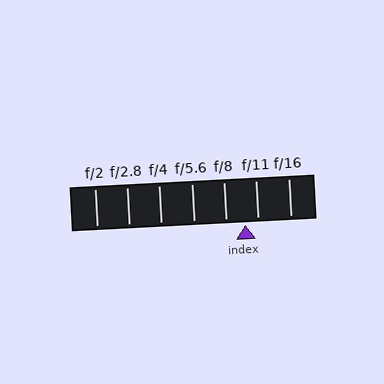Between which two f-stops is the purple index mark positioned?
The index mark is between f/8 and f/11.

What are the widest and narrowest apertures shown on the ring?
The widest aperture shown is f/2 and the narrowest is f/16.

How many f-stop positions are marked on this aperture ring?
There are 7 f-stop positions marked.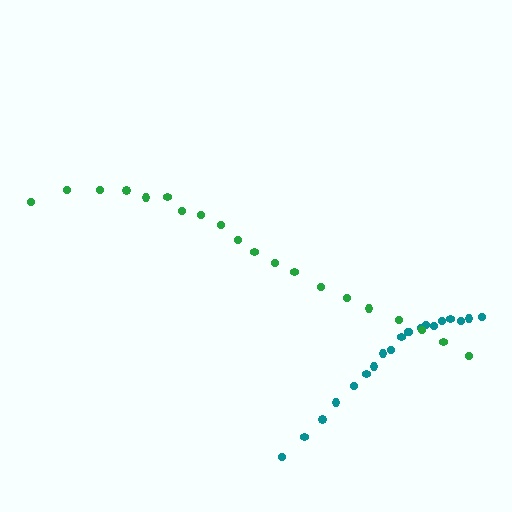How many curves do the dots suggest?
There are 2 distinct paths.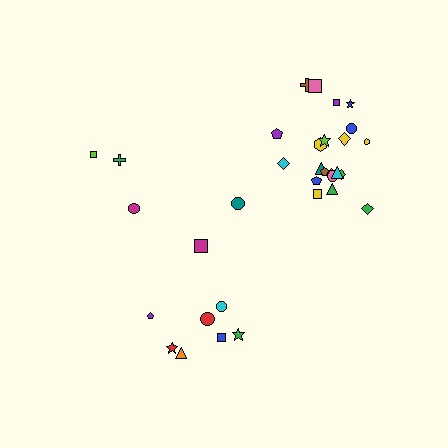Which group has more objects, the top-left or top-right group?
The top-right group.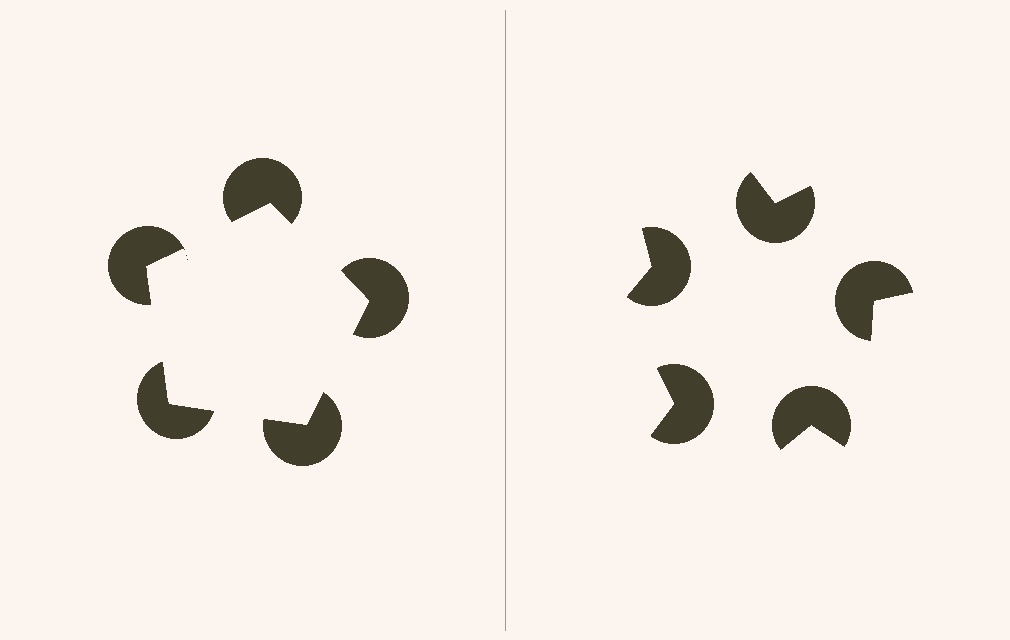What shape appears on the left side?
An illusory pentagon.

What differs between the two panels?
The pac-man discs are positioned identically on both sides; only the wedge orientations differ. On the left they align to a pentagon; on the right they are misaligned.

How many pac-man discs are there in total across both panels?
10 — 5 on each side.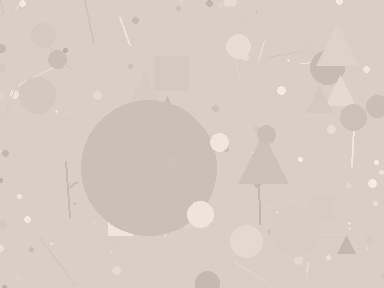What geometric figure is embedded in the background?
A circle is embedded in the background.